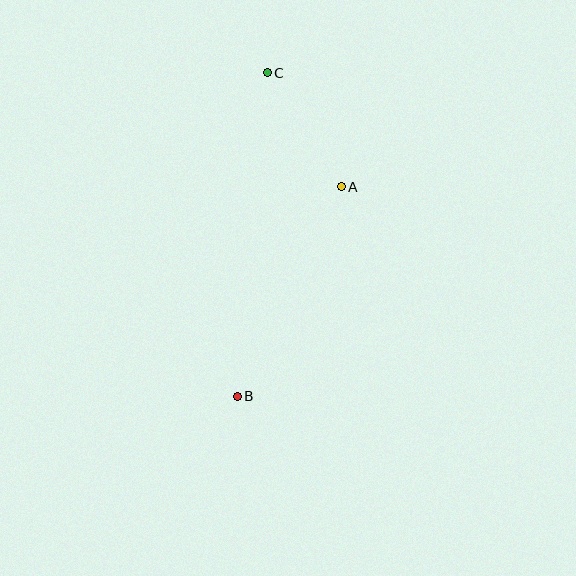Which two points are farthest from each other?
Points B and C are farthest from each other.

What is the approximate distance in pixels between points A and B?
The distance between A and B is approximately 234 pixels.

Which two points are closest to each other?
Points A and C are closest to each other.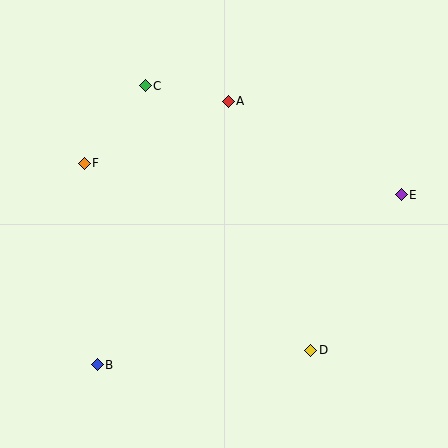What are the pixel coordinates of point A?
Point A is at (228, 101).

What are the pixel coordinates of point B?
Point B is at (97, 365).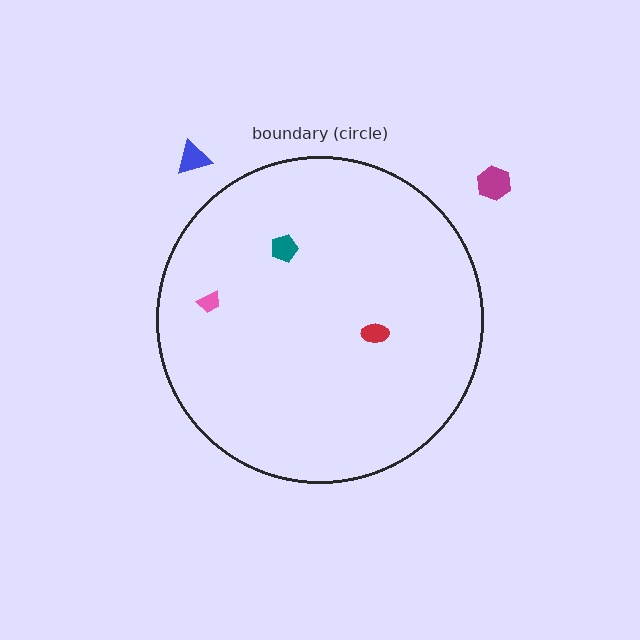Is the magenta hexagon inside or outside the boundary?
Outside.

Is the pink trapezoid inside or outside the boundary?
Inside.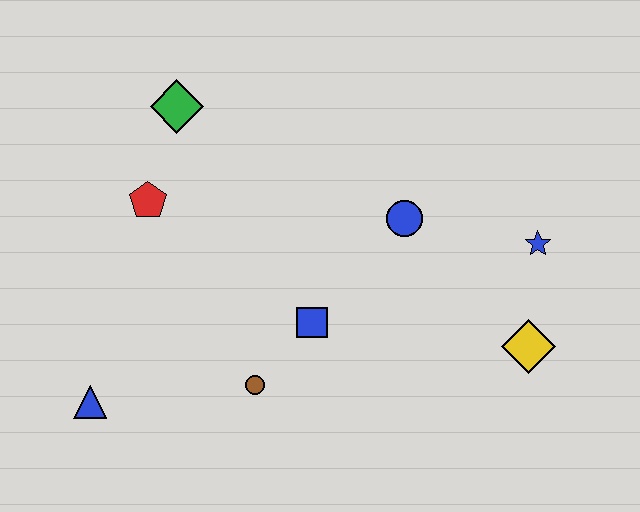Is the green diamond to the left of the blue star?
Yes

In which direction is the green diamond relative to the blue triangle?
The green diamond is above the blue triangle.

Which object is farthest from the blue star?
The blue triangle is farthest from the blue star.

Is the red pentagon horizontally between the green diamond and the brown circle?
No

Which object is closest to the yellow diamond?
The blue star is closest to the yellow diamond.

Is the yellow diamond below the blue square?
Yes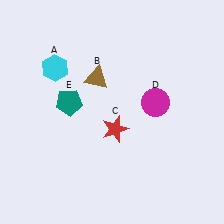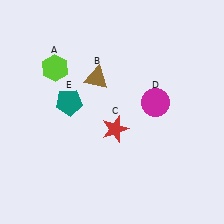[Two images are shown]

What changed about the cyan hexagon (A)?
In Image 1, A is cyan. In Image 2, it changed to lime.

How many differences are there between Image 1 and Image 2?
There is 1 difference between the two images.